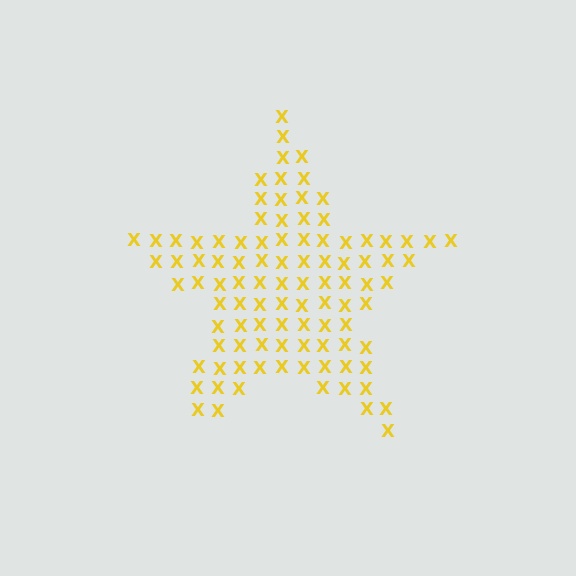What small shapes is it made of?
It is made of small letter X's.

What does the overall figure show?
The overall figure shows a star.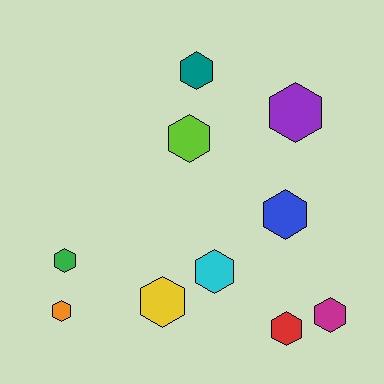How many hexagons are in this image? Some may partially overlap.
There are 10 hexagons.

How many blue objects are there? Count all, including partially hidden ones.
There is 1 blue object.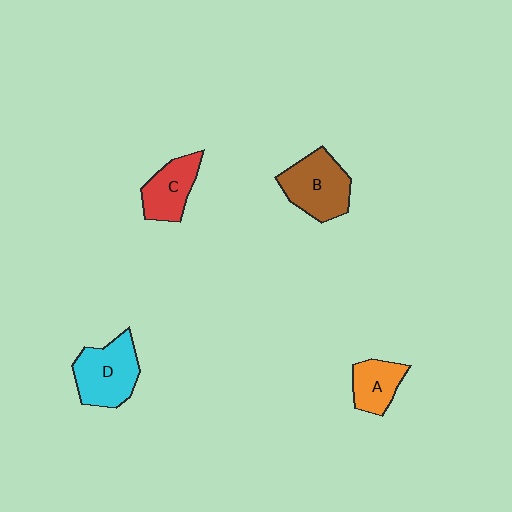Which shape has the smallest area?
Shape A (orange).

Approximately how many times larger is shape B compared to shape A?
Approximately 1.6 times.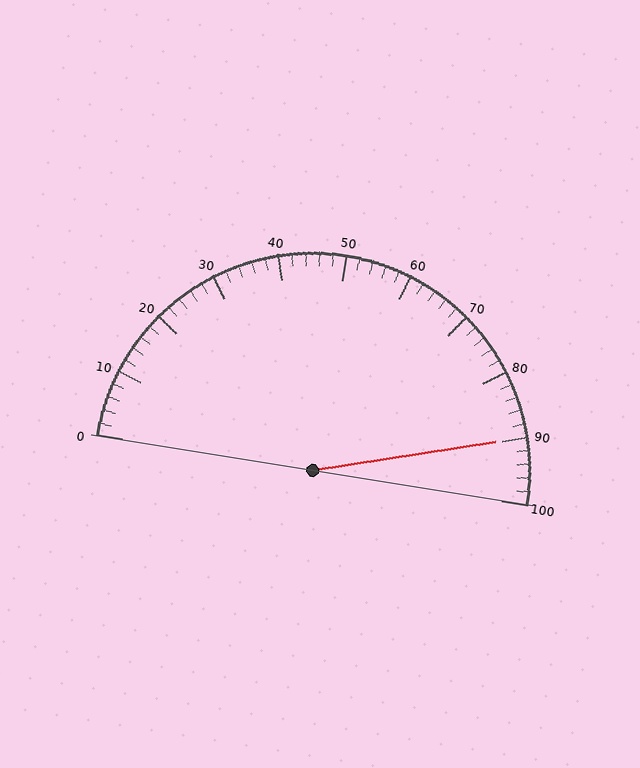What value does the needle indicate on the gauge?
The needle indicates approximately 90.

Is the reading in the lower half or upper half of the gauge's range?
The reading is in the upper half of the range (0 to 100).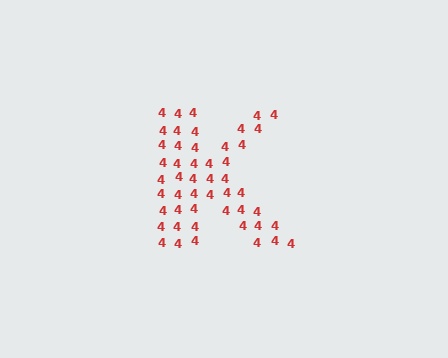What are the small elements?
The small elements are digit 4's.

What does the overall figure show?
The overall figure shows the letter K.